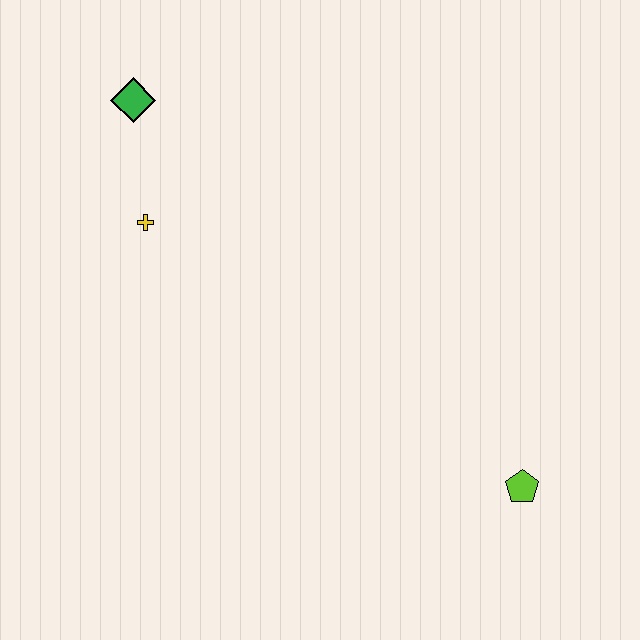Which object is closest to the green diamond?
The yellow cross is closest to the green diamond.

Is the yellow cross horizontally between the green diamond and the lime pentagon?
Yes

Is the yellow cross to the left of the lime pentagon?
Yes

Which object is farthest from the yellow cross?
The lime pentagon is farthest from the yellow cross.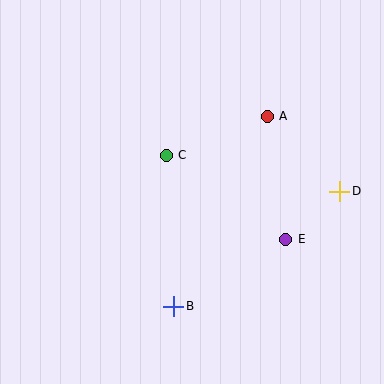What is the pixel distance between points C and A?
The distance between C and A is 108 pixels.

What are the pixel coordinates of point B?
Point B is at (174, 306).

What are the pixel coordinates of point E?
Point E is at (286, 239).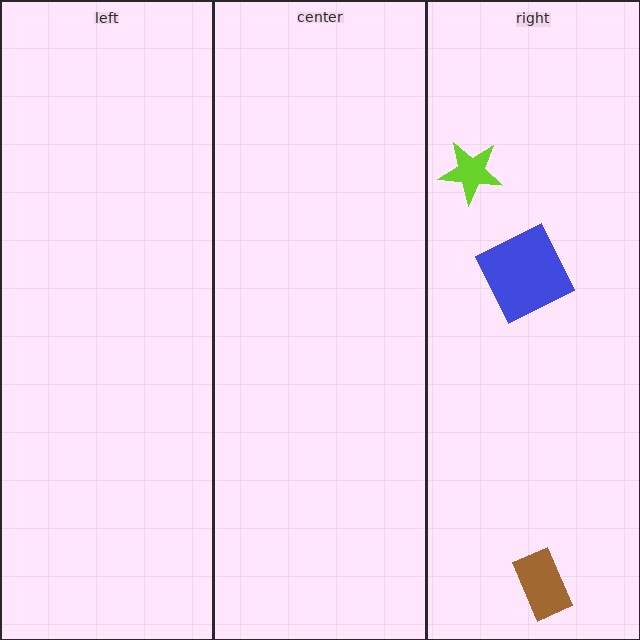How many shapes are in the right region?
3.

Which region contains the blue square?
The right region.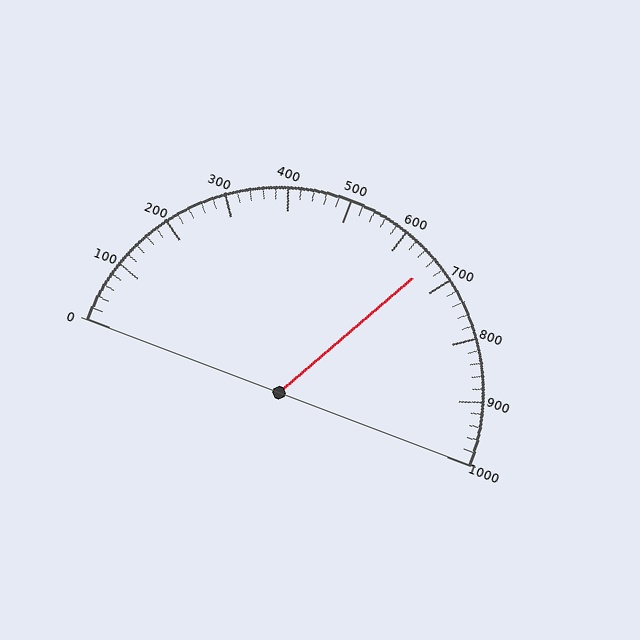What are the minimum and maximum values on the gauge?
The gauge ranges from 0 to 1000.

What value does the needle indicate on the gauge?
The needle indicates approximately 660.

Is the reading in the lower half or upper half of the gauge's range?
The reading is in the upper half of the range (0 to 1000).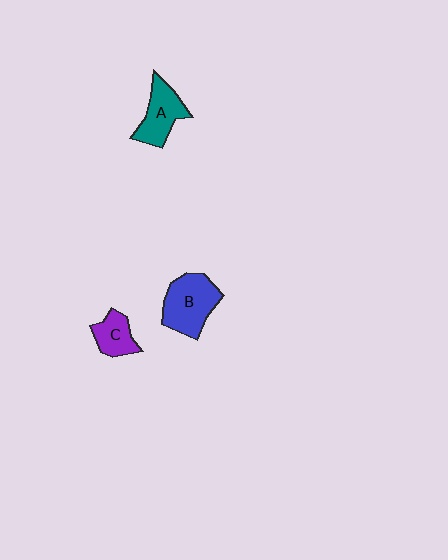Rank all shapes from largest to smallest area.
From largest to smallest: B (blue), A (teal), C (purple).